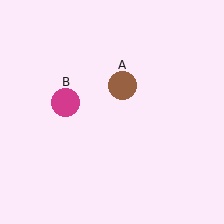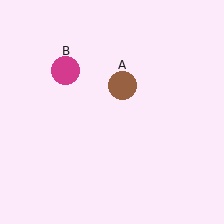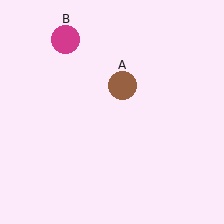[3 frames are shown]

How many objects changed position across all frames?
1 object changed position: magenta circle (object B).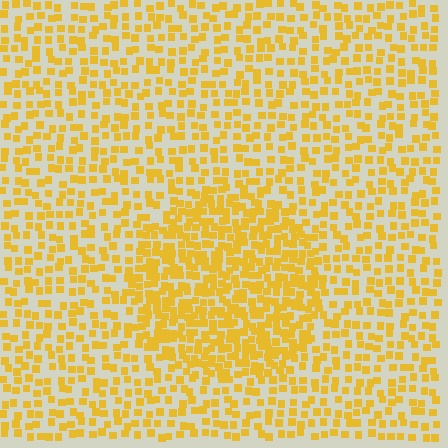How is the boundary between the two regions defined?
The boundary is defined by a change in element density (approximately 1.9x ratio). All elements are the same color, size, and shape.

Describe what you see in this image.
The image contains small yellow elements arranged at two different densities. A circle-shaped region is visible where the elements are more densely packed than the surrounding area.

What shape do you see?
I see a circle.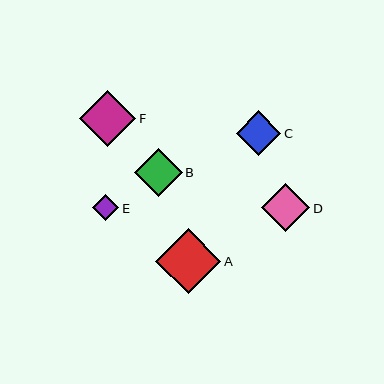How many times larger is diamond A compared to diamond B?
Diamond A is approximately 1.4 times the size of diamond B.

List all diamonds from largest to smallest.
From largest to smallest: A, F, B, D, C, E.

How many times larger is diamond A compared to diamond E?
Diamond A is approximately 2.5 times the size of diamond E.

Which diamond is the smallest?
Diamond E is the smallest with a size of approximately 26 pixels.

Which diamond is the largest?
Diamond A is the largest with a size of approximately 65 pixels.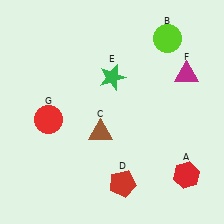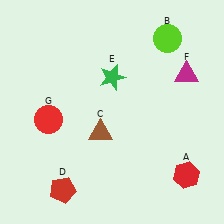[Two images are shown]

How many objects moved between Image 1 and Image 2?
1 object moved between the two images.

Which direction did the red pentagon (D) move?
The red pentagon (D) moved left.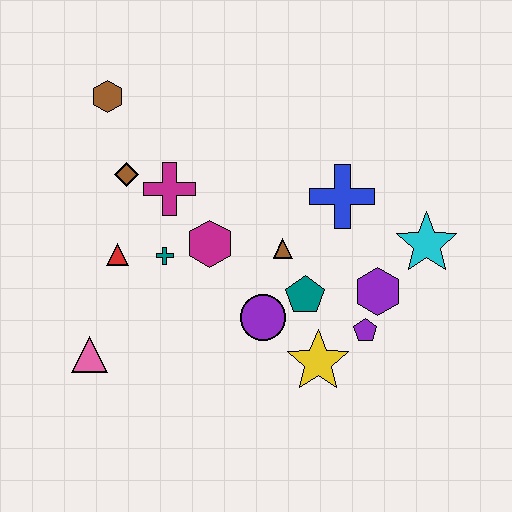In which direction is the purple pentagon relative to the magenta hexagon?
The purple pentagon is to the right of the magenta hexagon.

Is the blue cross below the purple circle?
No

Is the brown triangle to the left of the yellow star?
Yes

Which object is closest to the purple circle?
The teal pentagon is closest to the purple circle.